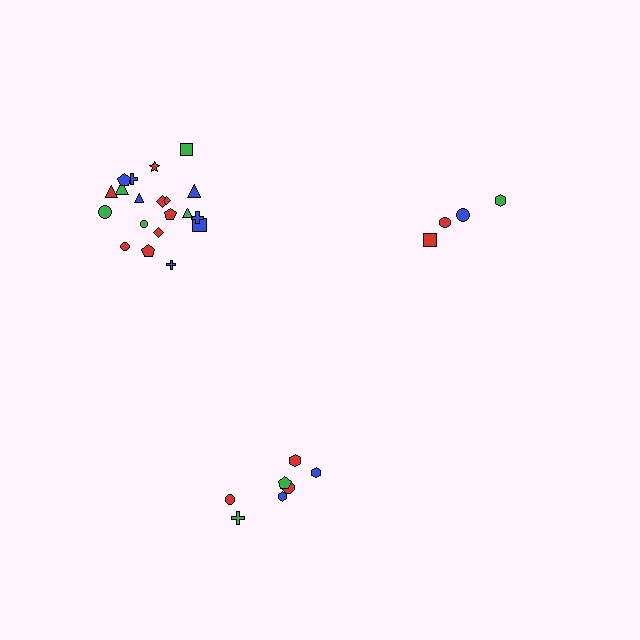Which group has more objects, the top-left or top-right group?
The top-left group.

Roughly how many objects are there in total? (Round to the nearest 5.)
Roughly 35 objects in total.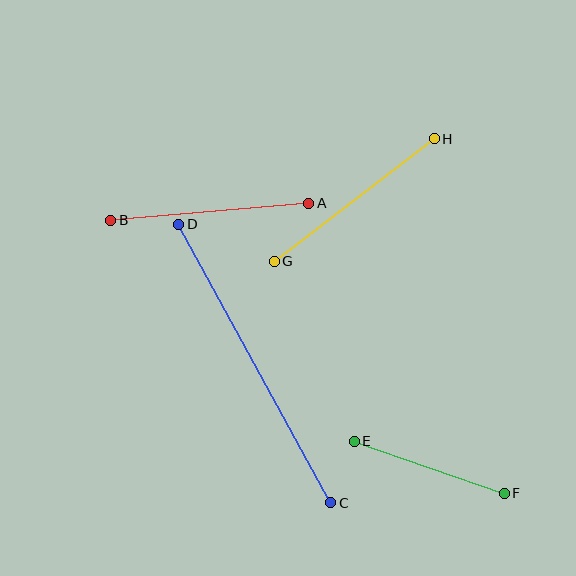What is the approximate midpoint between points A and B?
The midpoint is at approximately (210, 212) pixels.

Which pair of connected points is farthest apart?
Points C and D are farthest apart.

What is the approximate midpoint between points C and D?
The midpoint is at approximately (255, 364) pixels.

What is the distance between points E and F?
The distance is approximately 159 pixels.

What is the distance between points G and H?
The distance is approximately 201 pixels.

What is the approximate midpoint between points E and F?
The midpoint is at approximately (429, 467) pixels.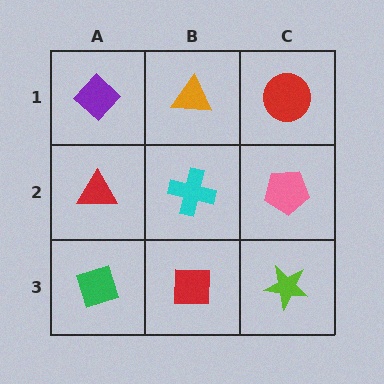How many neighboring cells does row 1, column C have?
2.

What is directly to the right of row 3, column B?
A lime star.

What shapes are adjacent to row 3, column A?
A red triangle (row 2, column A), a red square (row 3, column B).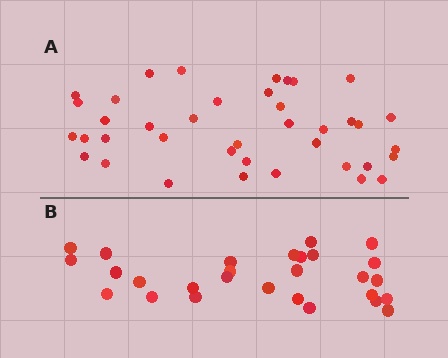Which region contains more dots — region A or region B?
Region A (the top region) has more dots.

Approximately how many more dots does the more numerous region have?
Region A has roughly 12 or so more dots than region B.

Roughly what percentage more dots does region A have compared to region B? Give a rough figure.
About 40% more.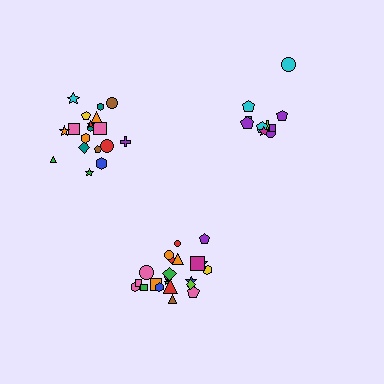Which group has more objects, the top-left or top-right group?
The top-left group.